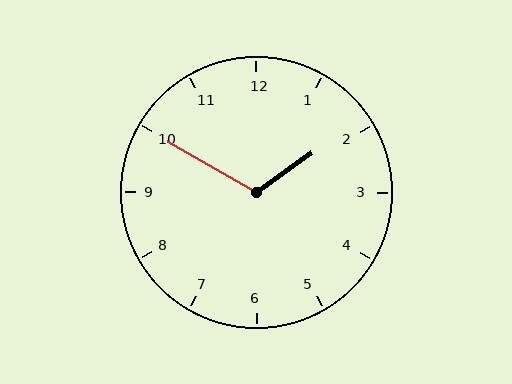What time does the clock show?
1:50.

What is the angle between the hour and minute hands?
Approximately 115 degrees.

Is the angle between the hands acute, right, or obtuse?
It is obtuse.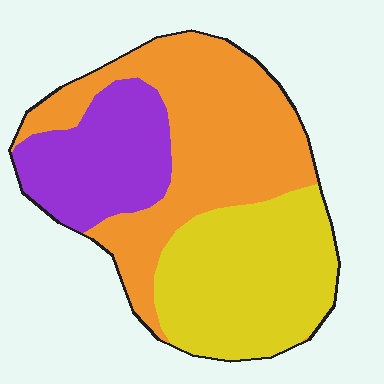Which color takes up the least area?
Purple, at roughly 20%.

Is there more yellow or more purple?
Yellow.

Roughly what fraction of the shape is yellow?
Yellow takes up about one third (1/3) of the shape.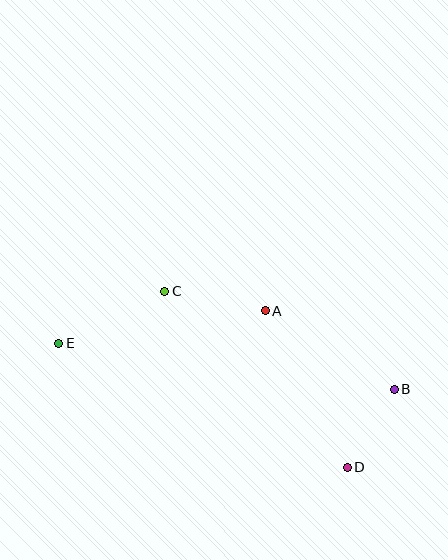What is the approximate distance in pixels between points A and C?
The distance between A and C is approximately 103 pixels.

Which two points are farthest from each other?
Points B and E are farthest from each other.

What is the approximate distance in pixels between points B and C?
The distance between B and C is approximately 249 pixels.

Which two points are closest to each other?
Points B and D are closest to each other.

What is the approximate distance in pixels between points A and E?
The distance between A and E is approximately 209 pixels.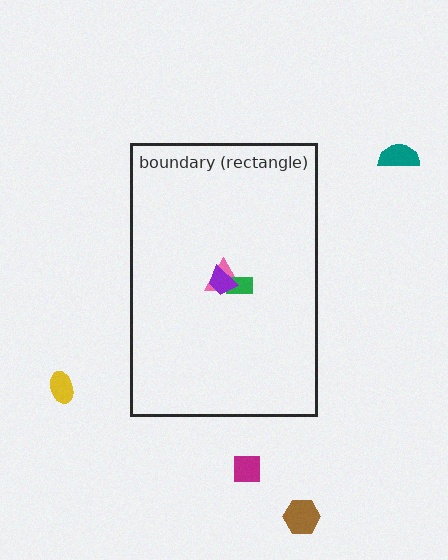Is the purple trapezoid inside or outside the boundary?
Inside.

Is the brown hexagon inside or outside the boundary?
Outside.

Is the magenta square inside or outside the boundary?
Outside.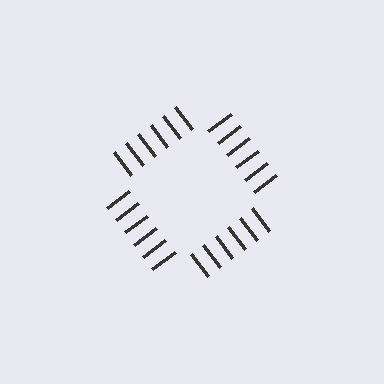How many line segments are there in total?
24 — 6 along each of the 4 edges.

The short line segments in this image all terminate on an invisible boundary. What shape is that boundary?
An illusory square — the line segments terminate on its edges but no continuous stroke is drawn.